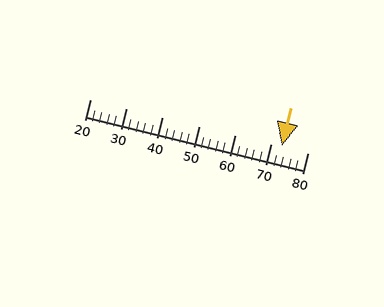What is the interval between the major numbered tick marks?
The major tick marks are spaced 10 units apart.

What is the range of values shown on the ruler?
The ruler shows values from 20 to 80.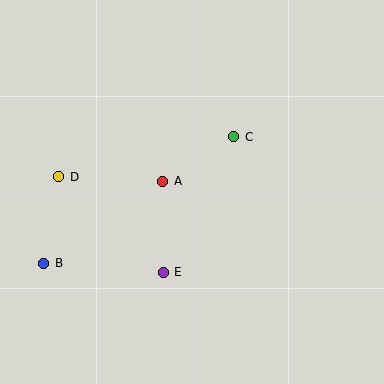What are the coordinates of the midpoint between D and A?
The midpoint between D and A is at (111, 179).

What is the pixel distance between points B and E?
The distance between B and E is 120 pixels.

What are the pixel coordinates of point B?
Point B is at (44, 263).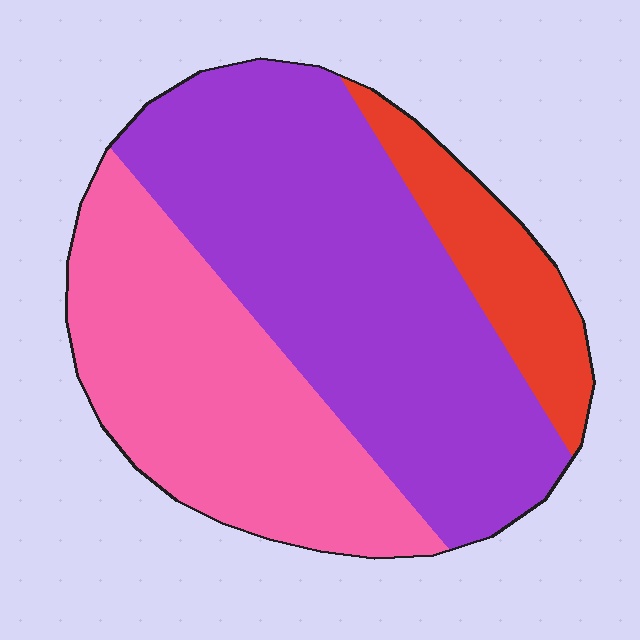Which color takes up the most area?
Purple, at roughly 50%.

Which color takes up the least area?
Red, at roughly 15%.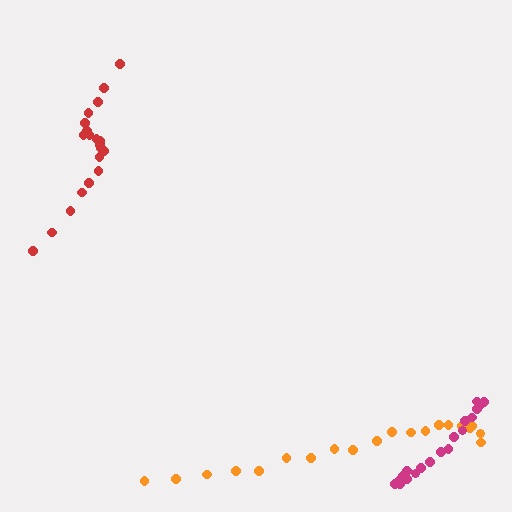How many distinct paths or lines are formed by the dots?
There are 3 distinct paths.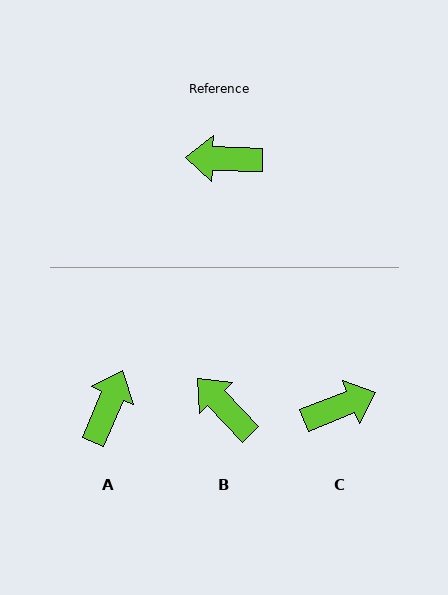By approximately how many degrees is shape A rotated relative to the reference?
Approximately 111 degrees clockwise.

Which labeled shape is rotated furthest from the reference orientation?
C, about 157 degrees away.